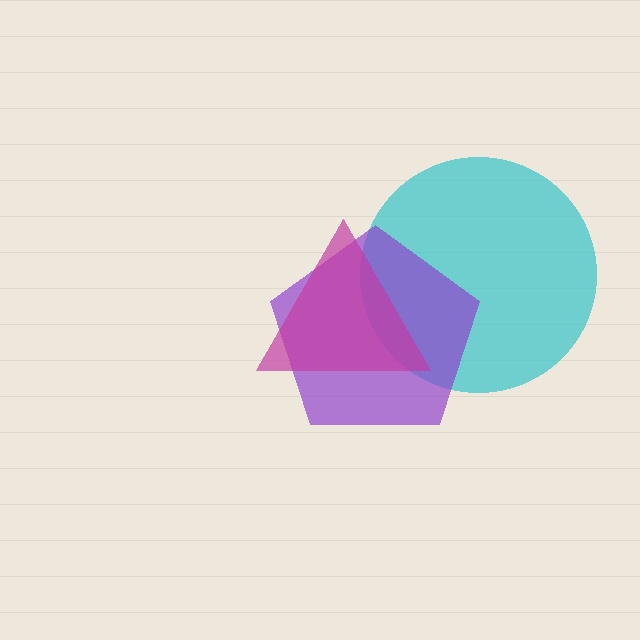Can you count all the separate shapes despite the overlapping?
Yes, there are 3 separate shapes.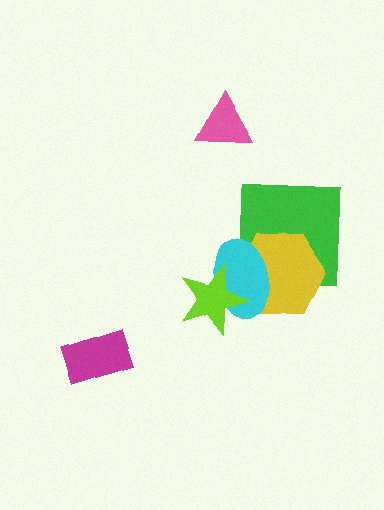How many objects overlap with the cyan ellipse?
3 objects overlap with the cyan ellipse.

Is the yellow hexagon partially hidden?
Yes, it is partially covered by another shape.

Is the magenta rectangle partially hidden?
No, no other shape covers it.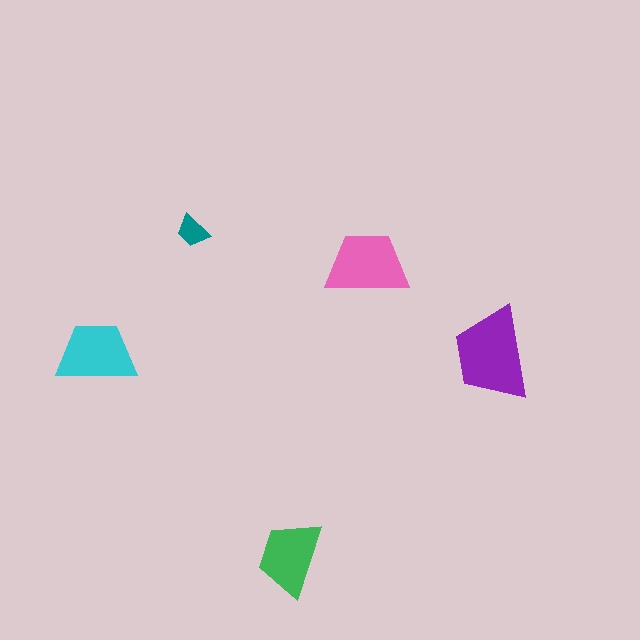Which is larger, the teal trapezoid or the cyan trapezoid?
The cyan one.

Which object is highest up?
The teal trapezoid is topmost.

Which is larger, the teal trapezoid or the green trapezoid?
The green one.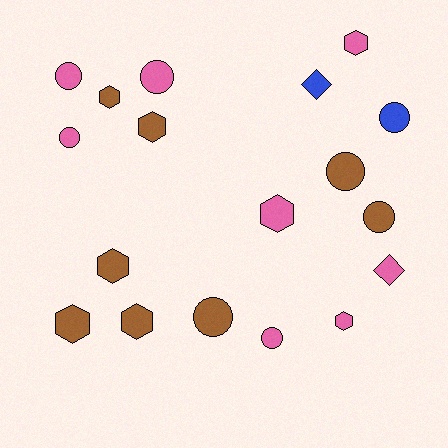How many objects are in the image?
There are 18 objects.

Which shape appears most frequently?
Circle, with 8 objects.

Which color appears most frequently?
Brown, with 8 objects.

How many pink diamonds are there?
There is 1 pink diamond.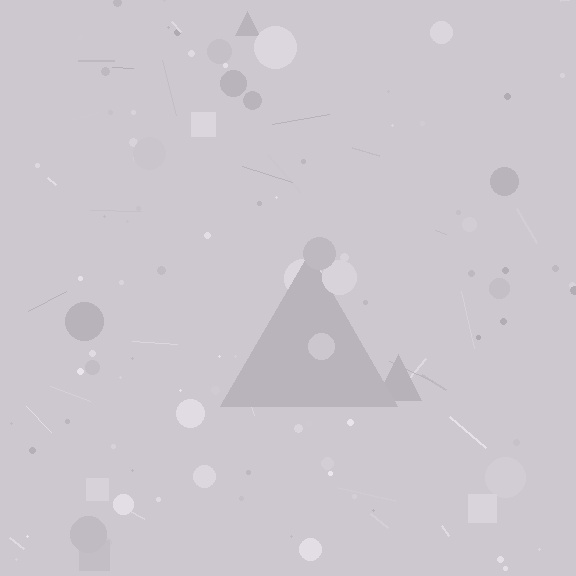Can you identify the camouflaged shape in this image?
The camouflaged shape is a triangle.